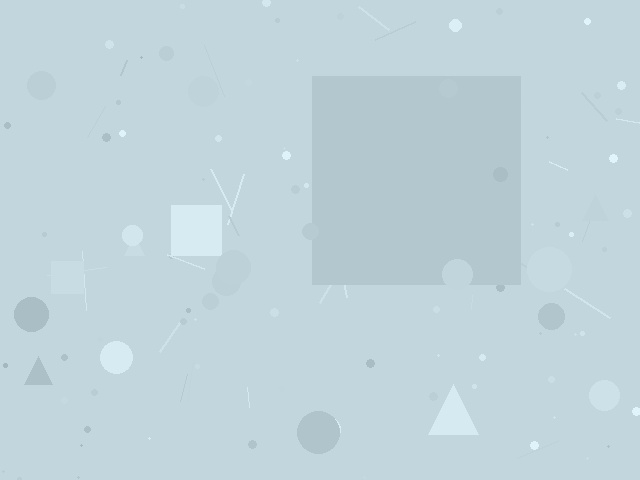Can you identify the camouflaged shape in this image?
The camouflaged shape is a square.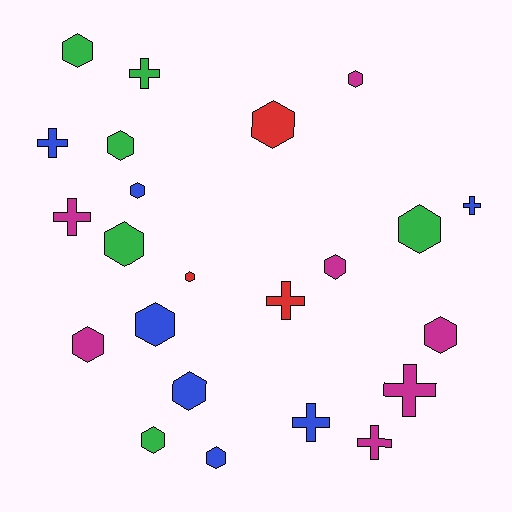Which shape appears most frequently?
Hexagon, with 15 objects.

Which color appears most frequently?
Magenta, with 7 objects.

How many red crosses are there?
There is 1 red cross.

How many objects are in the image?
There are 23 objects.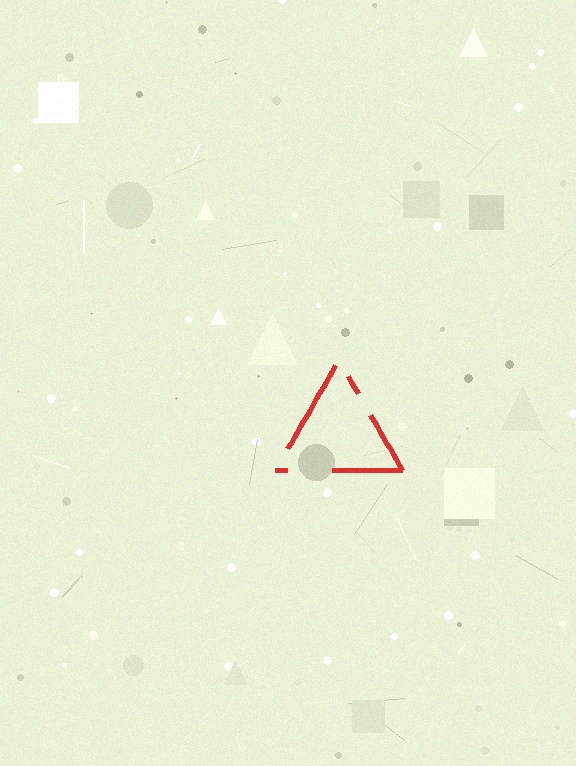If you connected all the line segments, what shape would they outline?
They would outline a triangle.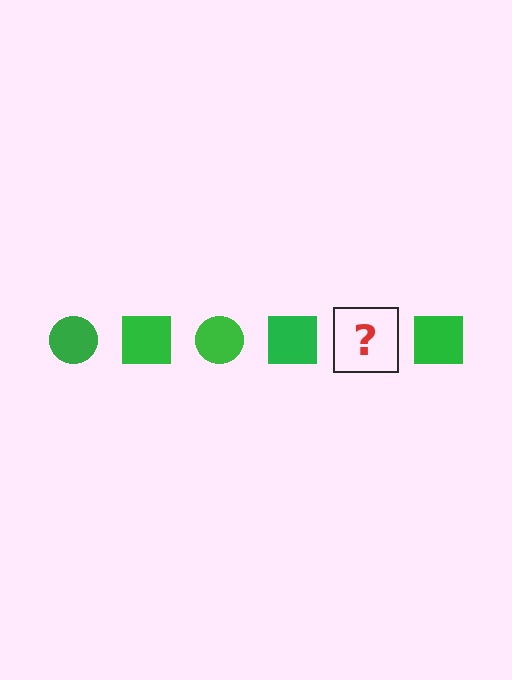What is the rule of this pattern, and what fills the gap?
The rule is that the pattern cycles through circle, square shapes in green. The gap should be filled with a green circle.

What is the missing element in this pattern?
The missing element is a green circle.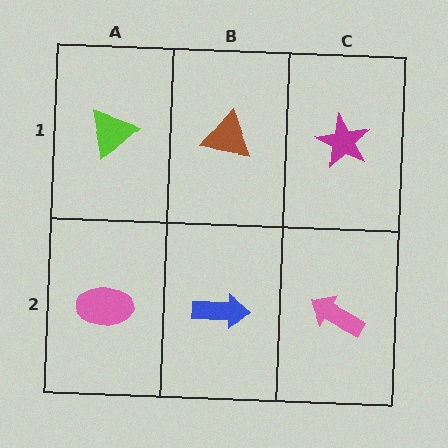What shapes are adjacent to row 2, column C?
A magenta star (row 1, column C), a blue arrow (row 2, column B).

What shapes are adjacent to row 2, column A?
A lime triangle (row 1, column A), a blue arrow (row 2, column B).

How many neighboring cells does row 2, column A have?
2.